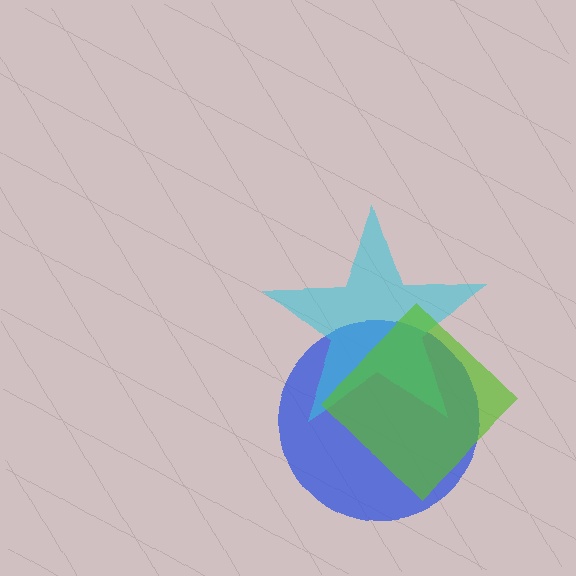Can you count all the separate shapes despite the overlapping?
Yes, there are 3 separate shapes.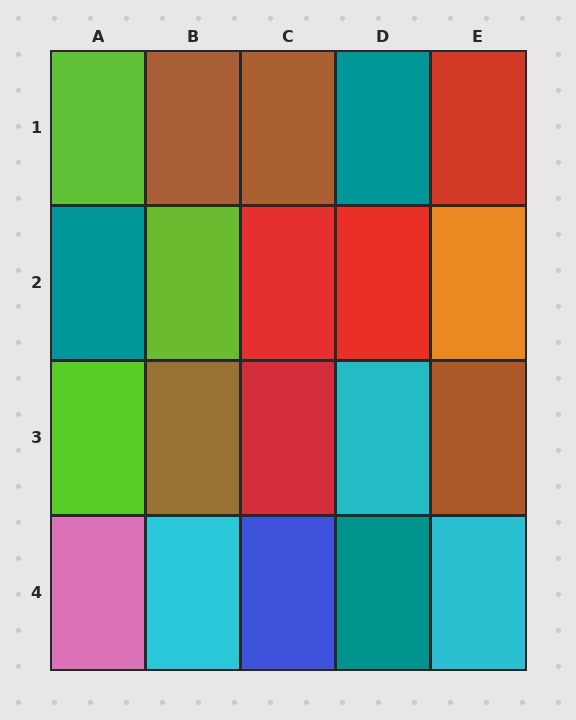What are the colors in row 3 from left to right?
Lime, brown, red, cyan, brown.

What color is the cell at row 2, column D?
Red.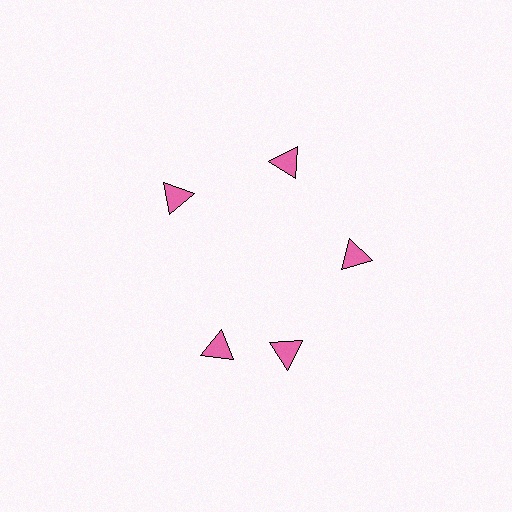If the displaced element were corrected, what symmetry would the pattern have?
It would have 5-fold rotational symmetry — the pattern would map onto itself every 72 degrees.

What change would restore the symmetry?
The symmetry would be restored by rotating it back into even spacing with its neighbors so that all 5 triangles sit at equal angles and equal distance from the center.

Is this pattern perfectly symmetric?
No. The 5 pink triangles are arranged in a ring, but one element near the 8 o'clock position is rotated out of alignment along the ring, breaking the 5-fold rotational symmetry.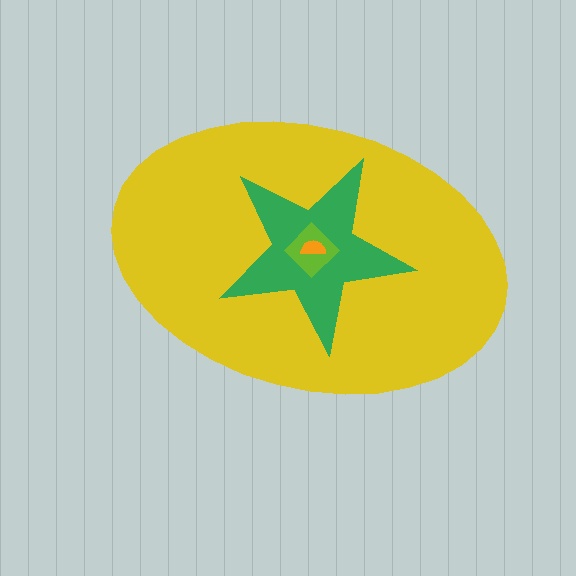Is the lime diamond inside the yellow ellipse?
Yes.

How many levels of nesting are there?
4.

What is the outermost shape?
The yellow ellipse.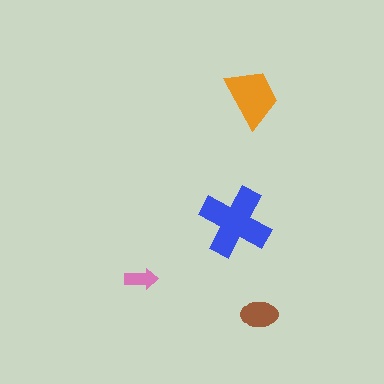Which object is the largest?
The blue cross.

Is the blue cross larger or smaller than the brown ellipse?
Larger.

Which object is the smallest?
The pink arrow.